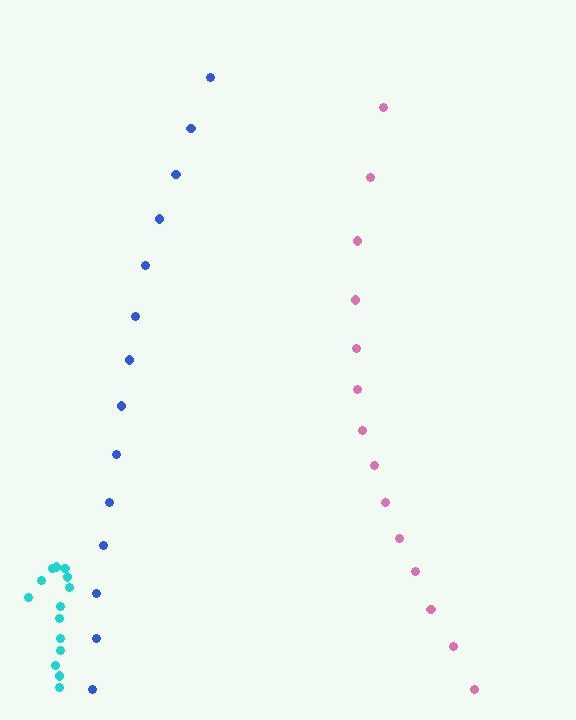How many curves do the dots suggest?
There are 3 distinct paths.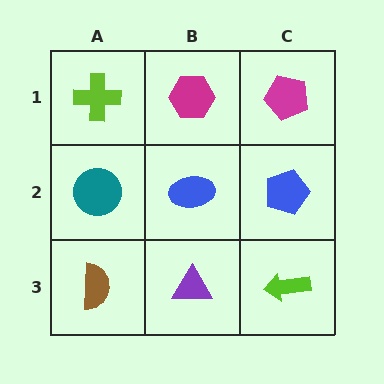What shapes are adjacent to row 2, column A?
A lime cross (row 1, column A), a brown semicircle (row 3, column A), a blue ellipse (row 2, column B).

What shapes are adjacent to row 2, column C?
A magenta pentagon (row 1, column C), a lime arrow (row 3, column C), a blue ellipse (row 2, column B).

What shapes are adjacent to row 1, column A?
A teal circle (row 2, column A), a magenta hexagon (row 1, column B).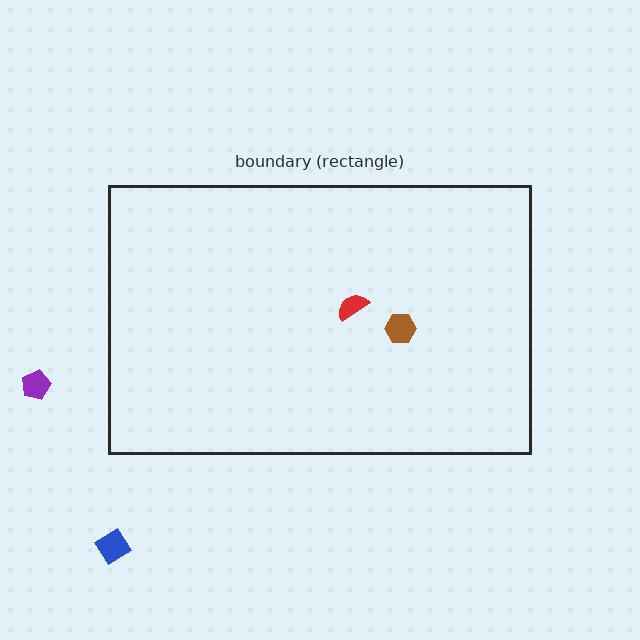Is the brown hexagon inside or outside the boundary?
Inside.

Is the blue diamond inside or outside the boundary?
Outside.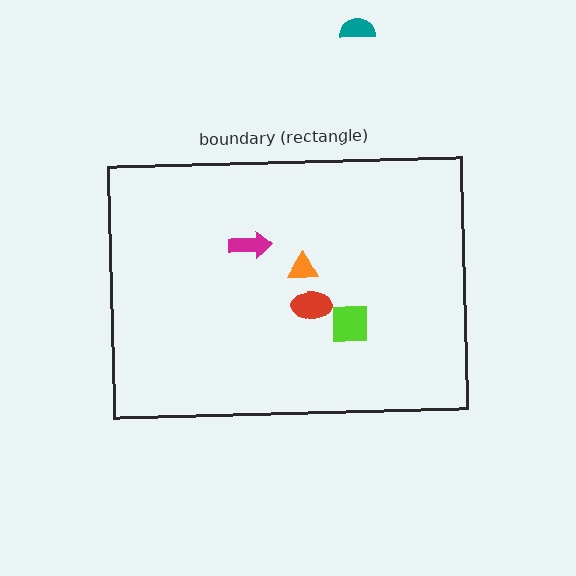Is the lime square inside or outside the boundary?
Inside.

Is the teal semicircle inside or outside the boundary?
Outside.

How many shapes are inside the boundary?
4 inside, 1 outside.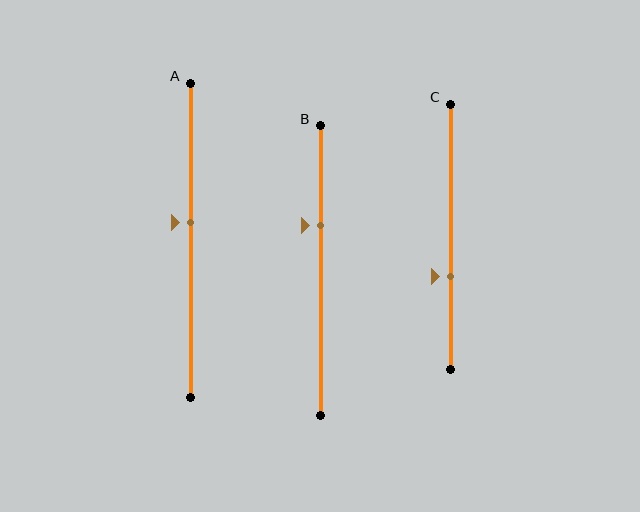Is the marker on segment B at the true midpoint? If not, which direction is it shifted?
No, the marker on segment B is shifted upward by about 16% of the segment length.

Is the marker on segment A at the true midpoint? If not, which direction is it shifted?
No, the marker on segment A is shifted upward by about 6% of the segment length.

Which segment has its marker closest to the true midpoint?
Segment A has its marker closest to the true midpoint.